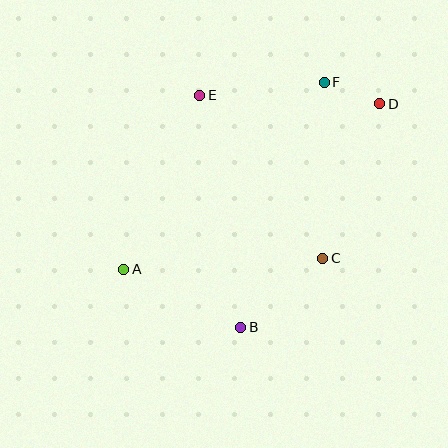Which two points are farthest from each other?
Points A and D are farthest from each other.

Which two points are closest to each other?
Points D and F are closest to each other.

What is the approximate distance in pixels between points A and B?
The distance between A and B is approximately 131 pixels.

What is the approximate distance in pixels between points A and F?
The distance between A and F is approximately 275 pixels.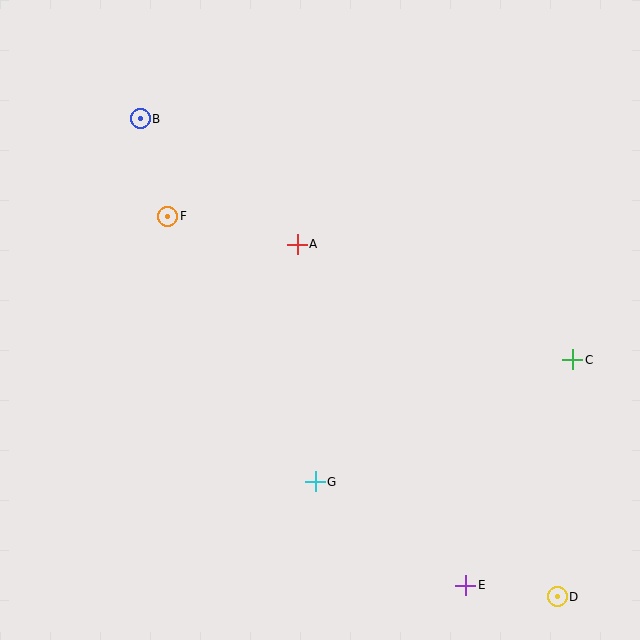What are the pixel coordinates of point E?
Point E is at (466, 585).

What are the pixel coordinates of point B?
Point B is at (140, 119).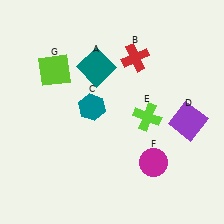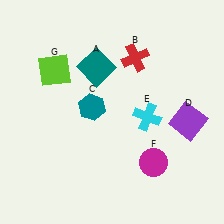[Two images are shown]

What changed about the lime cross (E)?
In Image 1, E is lime. In Image 2, it changed to cyan.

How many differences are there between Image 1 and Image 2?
There is 1 difference between the two images.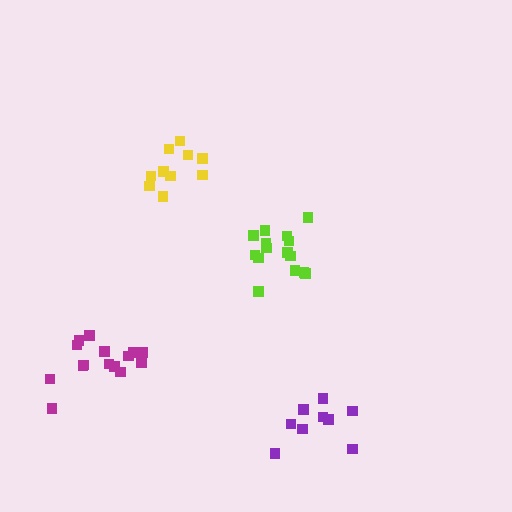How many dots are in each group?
Group 1: 15 dots, Group 2: 15 dots, Group 3: 10 dots, Group 4: 9 dots (49 total).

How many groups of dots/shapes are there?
There are 4 groups.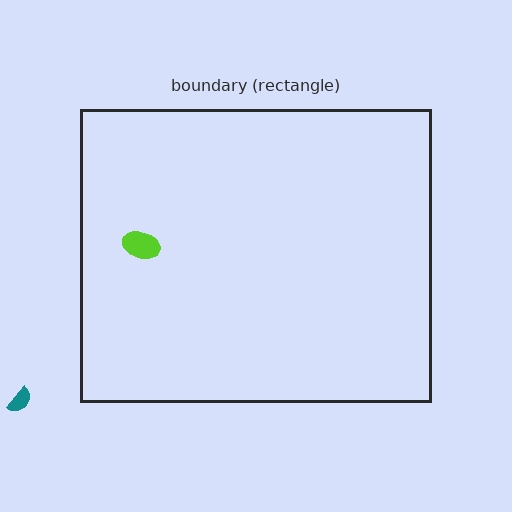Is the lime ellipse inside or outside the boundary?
Inside.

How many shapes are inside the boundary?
1 inside, 1 outside.